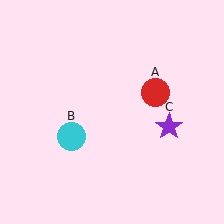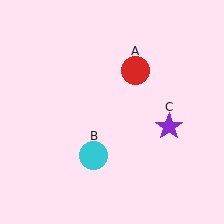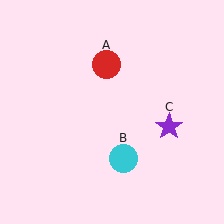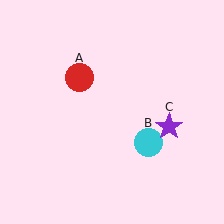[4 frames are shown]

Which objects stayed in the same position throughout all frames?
Purple star (object C) remained stationary.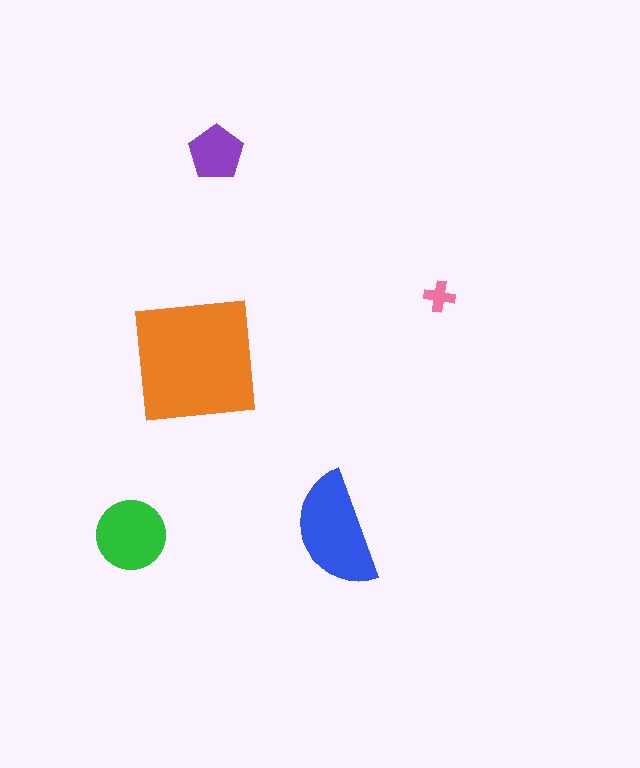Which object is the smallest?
The pink cross.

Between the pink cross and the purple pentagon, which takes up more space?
The purple pentagon.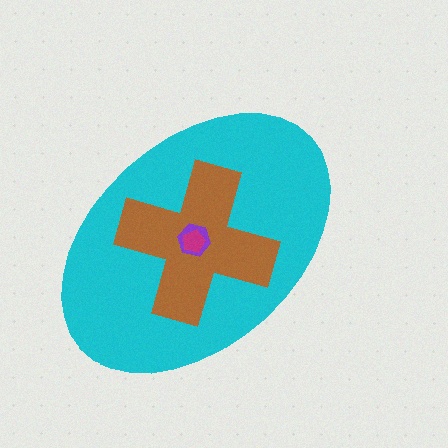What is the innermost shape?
The magenta pentagon.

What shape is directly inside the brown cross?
The purple hexagon.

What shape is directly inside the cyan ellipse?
The brown cross.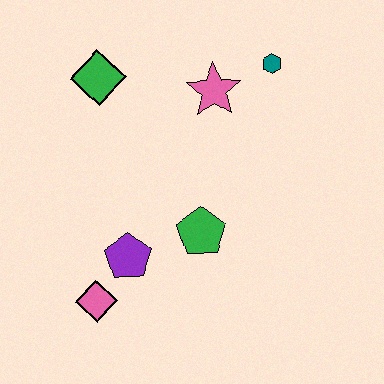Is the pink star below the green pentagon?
No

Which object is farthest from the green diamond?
The pink diamond is farthest from the green diamond.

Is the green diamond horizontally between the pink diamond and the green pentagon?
Yes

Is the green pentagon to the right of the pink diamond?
Yes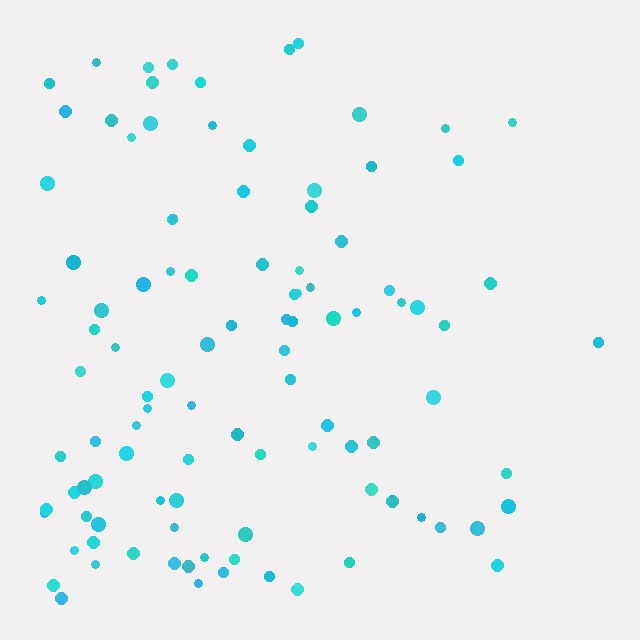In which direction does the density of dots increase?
From right to left, with the left side densest.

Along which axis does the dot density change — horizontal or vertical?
Horizontal.